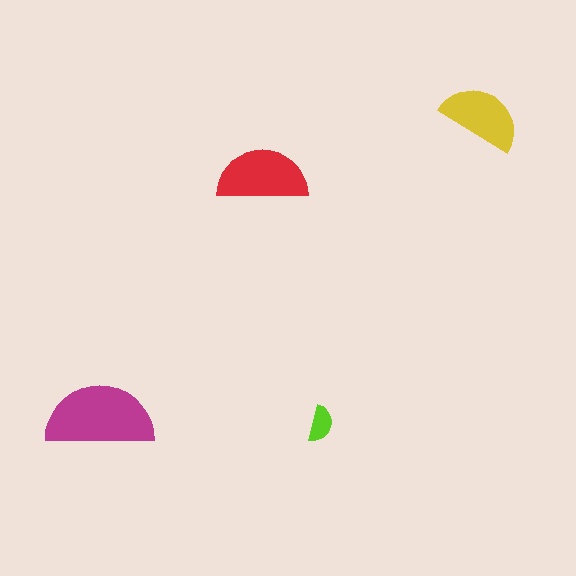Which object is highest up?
The yellow semicircle is topmost.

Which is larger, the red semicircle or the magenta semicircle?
The magenta one.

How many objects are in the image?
There are 4 objects in the image.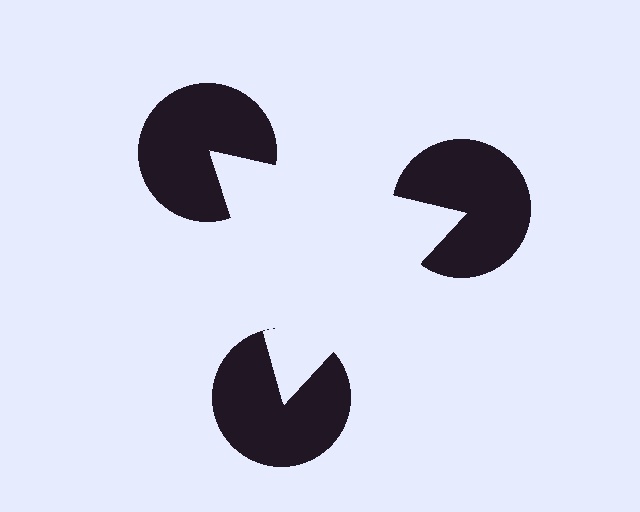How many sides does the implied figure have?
3 sides.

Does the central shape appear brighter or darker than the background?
It typically appears slightly brighter than the background, even though no actual brightness change is drawn.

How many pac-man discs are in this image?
There are 3 — one at each vertex of the illusory triangle.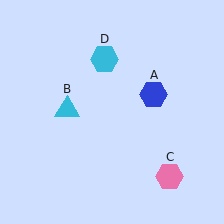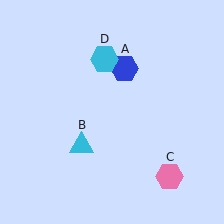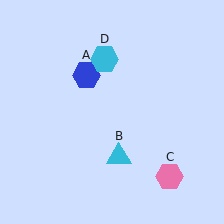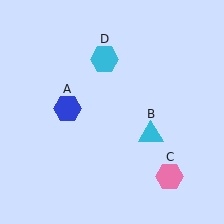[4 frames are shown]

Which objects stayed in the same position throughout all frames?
Pink hexagon (object C) and cyan hexagon (object D) remained stationary.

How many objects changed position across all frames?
2 objects changed position: blue hexagon (object A), cyan triangle (object B).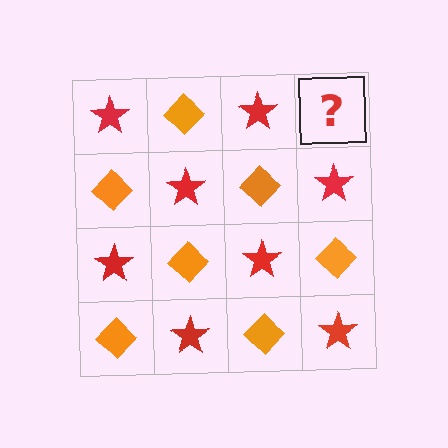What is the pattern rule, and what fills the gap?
The rule is that it alternates red star and orange diamond in a checkerboard pattern. The gap should be filled with an orange diamond.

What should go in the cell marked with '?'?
The missing cell should contain an orange diamond.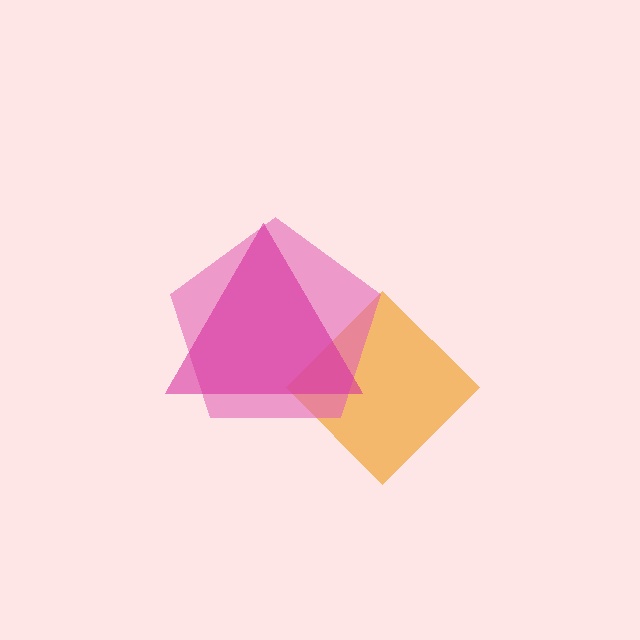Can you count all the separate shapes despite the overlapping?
Yes, there are 3 separate shapes.